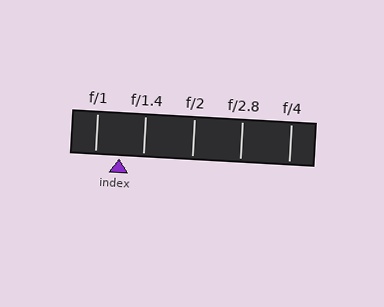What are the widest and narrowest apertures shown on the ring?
The widest aperture shown is f/1 and the narrowest is f/4.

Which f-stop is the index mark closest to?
The index mark is closest to f/1.4.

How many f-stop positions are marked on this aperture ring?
There are 5 f-stop positions marked.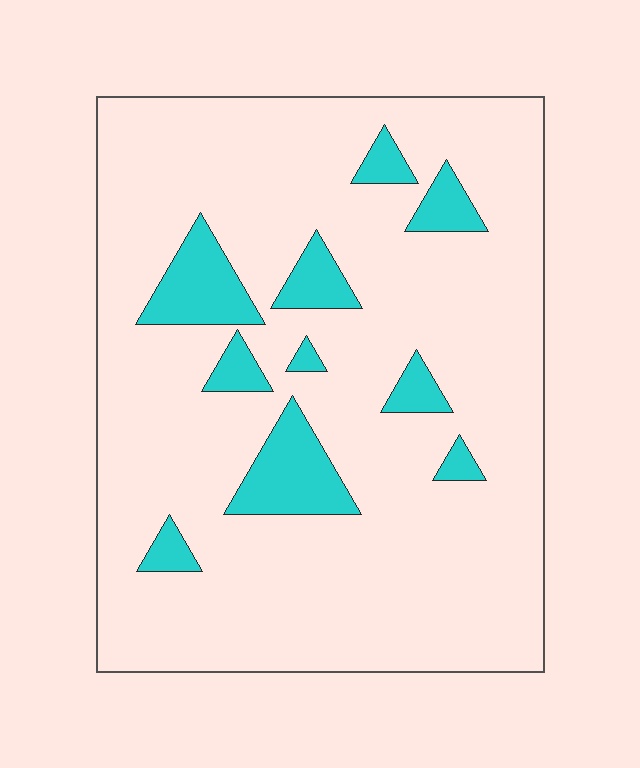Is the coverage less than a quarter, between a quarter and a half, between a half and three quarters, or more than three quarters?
Less than a quarter.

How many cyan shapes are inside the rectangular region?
10.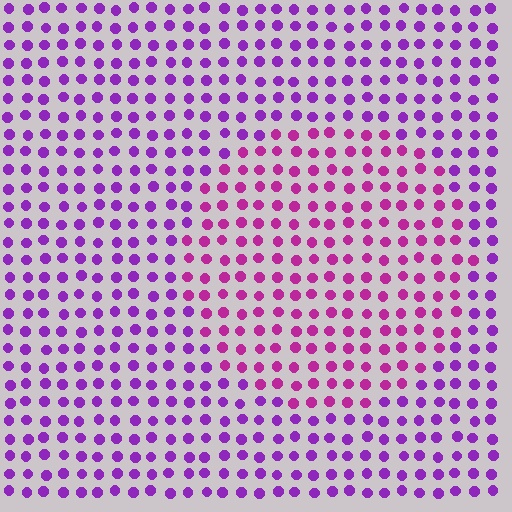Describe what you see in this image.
The image is filled with small purple elements in a uniform arrangement. A circle-shaped region is visible where the elements are tinted to a slightly different hue, forming a subtle color boundary.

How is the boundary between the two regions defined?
The boundary is defined purely by a slight shift in hue (about 31 degrees). Spacing, size, and orientation are identical on both sides.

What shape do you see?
I see a circle.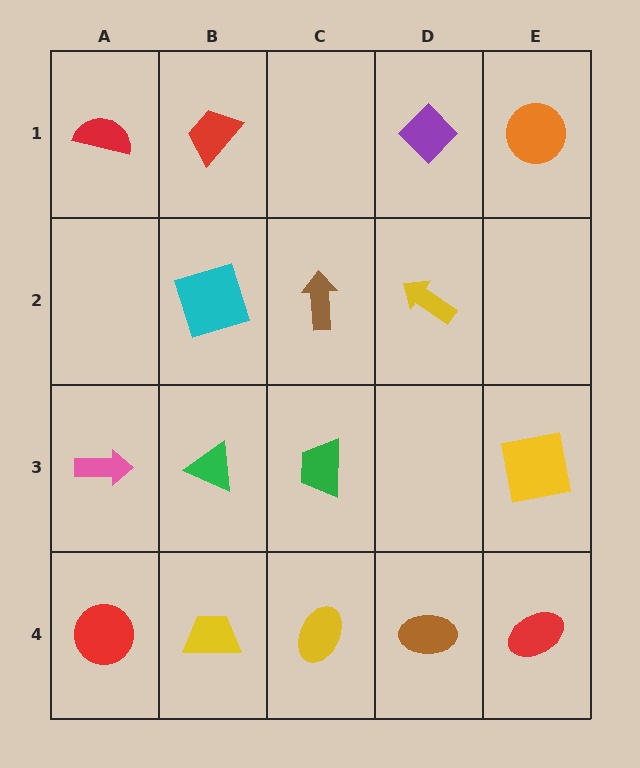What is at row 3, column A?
A pink arrow.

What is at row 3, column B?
A green triangle.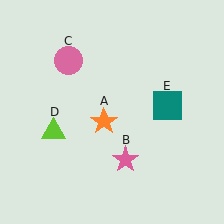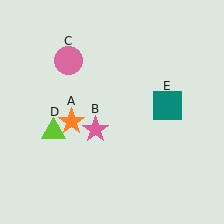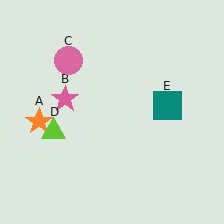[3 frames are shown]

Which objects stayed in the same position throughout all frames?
Pink circle (object C) and lime triangle (object D) and teal square (object E) remained stationary.